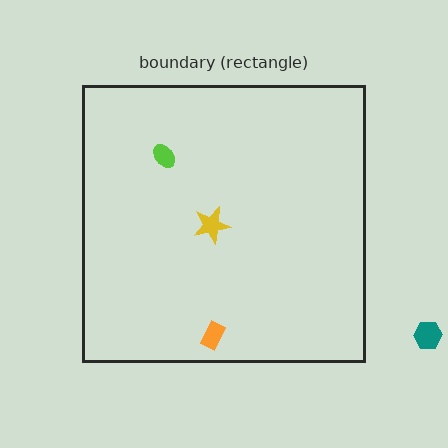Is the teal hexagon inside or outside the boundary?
Outside.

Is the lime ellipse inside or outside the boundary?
Inside.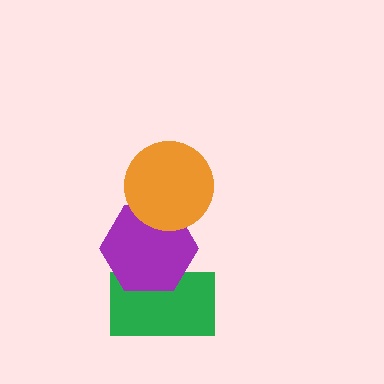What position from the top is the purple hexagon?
The purple hexagon is 2nd from the top.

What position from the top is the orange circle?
The orange circle is 1st from the top.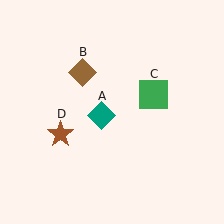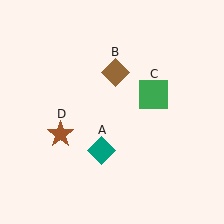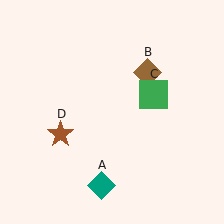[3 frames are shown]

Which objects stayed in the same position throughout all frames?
Green square (object C) and brown star (object D) remained stationary.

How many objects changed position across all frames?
2 objects changed position: teal diamond (object A), brown diamond (object B).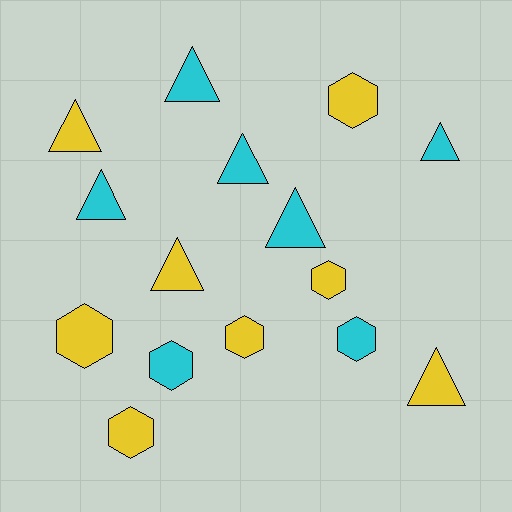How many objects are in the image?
There are 15 objects.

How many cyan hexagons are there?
There are 2 cyan hexagons.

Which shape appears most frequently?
Triangle, with 8 objects.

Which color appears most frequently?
Yellow, with 8 objects.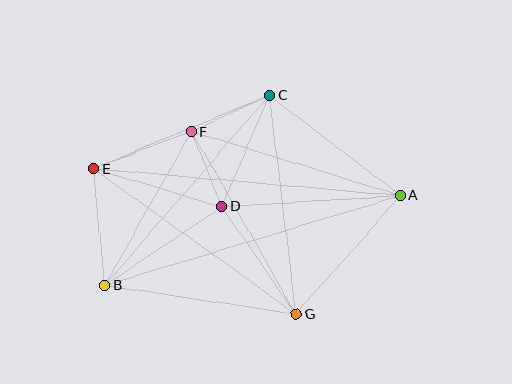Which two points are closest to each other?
Points D and F are closest to each other.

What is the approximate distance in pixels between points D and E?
The distance between D and E is approximately 134 pixels.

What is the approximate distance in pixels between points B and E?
The distance between B and E is approximately 117 pixels.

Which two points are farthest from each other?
Points A and B are farthest from each other.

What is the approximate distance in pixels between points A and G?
The distance between A and G is approximately 158 pixels.